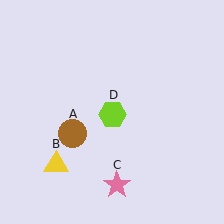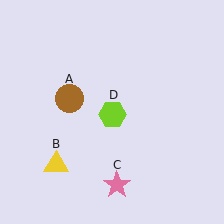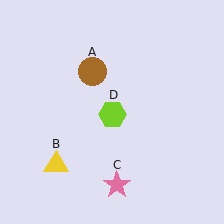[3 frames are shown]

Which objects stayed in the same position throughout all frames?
Yellow triangle (object B) and pink star (object C) and lime hexagon (object D) remained stationary.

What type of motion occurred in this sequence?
The brown circle (object A) rotated clockwise around the center of the scene.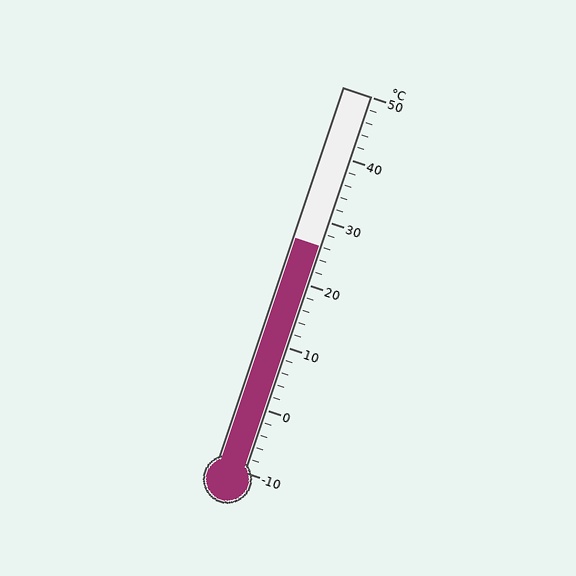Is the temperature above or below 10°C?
The temperature is above 10°C.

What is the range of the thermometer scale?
The thermometer scale ranges from -10°C to 50°C.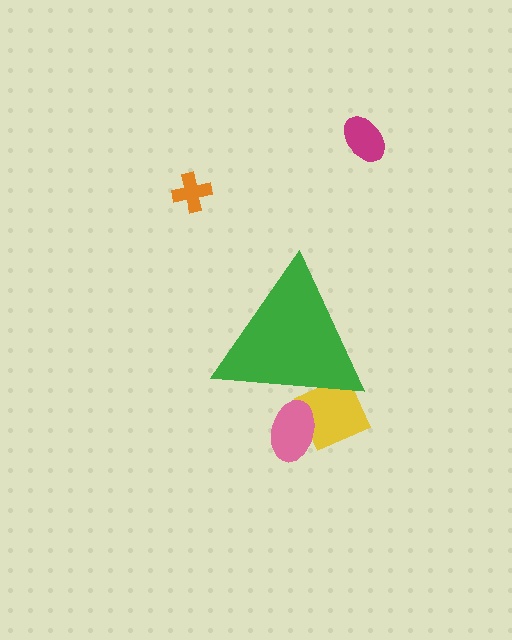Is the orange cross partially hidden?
No, the orange cross is fully visible.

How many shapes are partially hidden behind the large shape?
2 shapes are partially hidden.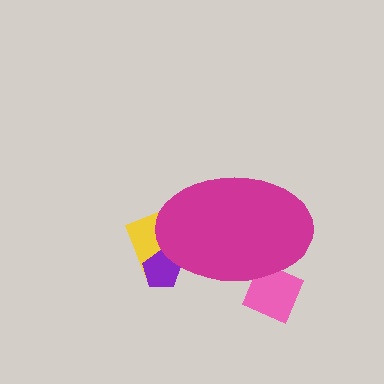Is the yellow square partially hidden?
Yes, the yellow square is partially hidden behind the magenta ellipse.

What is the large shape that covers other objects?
A magenta ellipse.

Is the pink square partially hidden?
Yes, the pink square is partially hidden behind the magenta ellipse.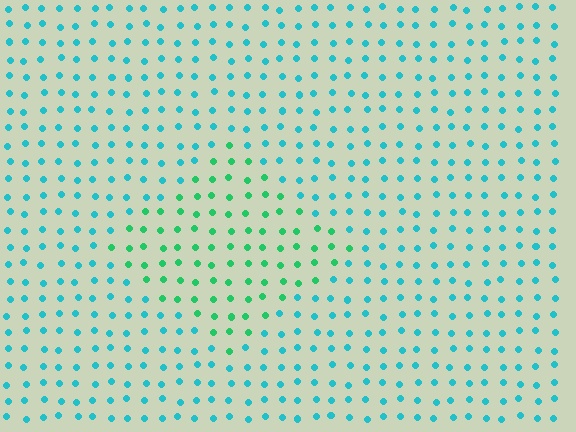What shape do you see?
I see a diamond.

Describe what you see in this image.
The image is filled with small cyan elements in a uniform arrangement. A diamond-shaped region is visible where the elements are tinted to a slightly different hue, forming a subtle color boundary.